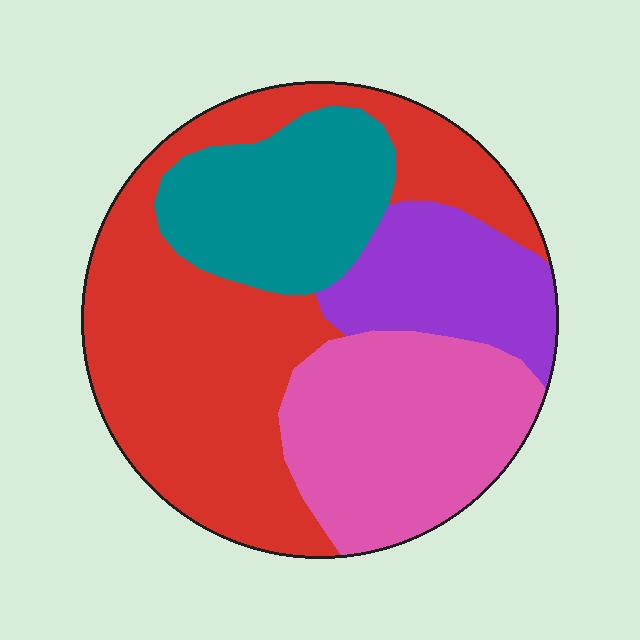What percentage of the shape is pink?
Pink takes up less than a quarter of the shape.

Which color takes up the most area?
Red, at roughly 45%.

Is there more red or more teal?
Red.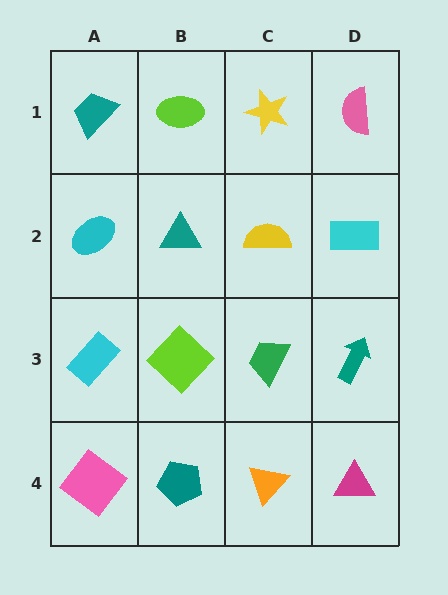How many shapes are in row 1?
4 shapes.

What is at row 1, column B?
A lime ellipse.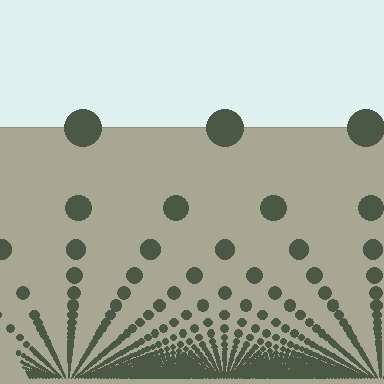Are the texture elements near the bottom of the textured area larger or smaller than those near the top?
Smaller. The gradient is inverted — elements near the bottom are smaller and denser.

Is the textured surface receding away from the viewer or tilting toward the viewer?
The surface appears to tilt toward the viewer. Texture elements get larger and sparser toward the top.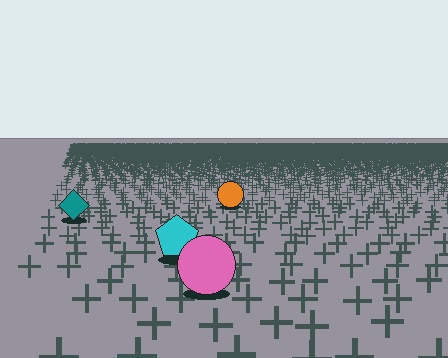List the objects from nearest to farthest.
From nearest to farthest: the pink circle, the cyan pentagon, the teal diamond, the orange circle.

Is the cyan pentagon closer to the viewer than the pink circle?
No. The pink circle is closer — you can tell from the texture gradient: the ground texture is coarser near it.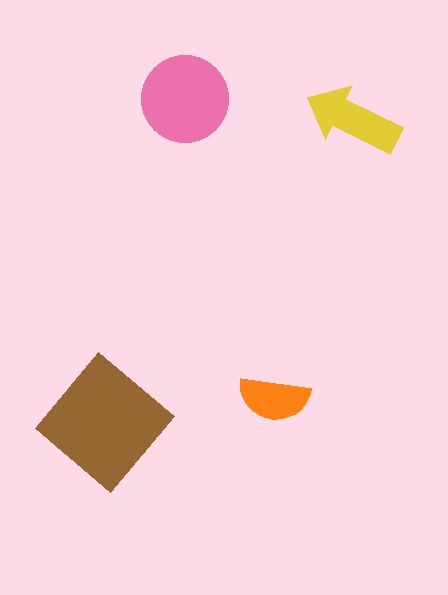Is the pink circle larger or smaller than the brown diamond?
Smaller.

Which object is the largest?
The brown diamond.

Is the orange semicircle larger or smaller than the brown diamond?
Smaller.